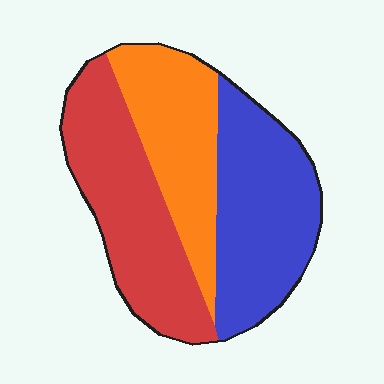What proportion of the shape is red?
Red covers 36% of the shape.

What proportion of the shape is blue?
Blue covers about 35% of the shape.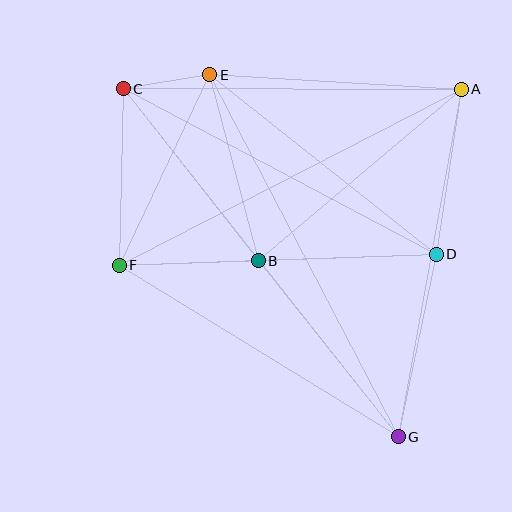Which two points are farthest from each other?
Points C and G are farthest from each other.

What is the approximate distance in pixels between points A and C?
The distance between A and C is approximately 338 pixels.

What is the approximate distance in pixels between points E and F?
The distance between E and F is approximately 211 pixels.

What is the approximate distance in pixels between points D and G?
The distance between D and G is approximately 187 pixels.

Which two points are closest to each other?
Points C and E are closest to each other.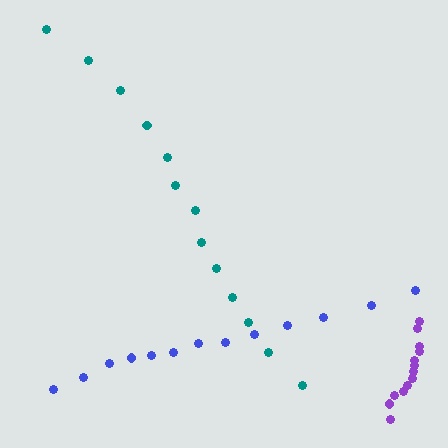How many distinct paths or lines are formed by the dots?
There are 3 distinct paths.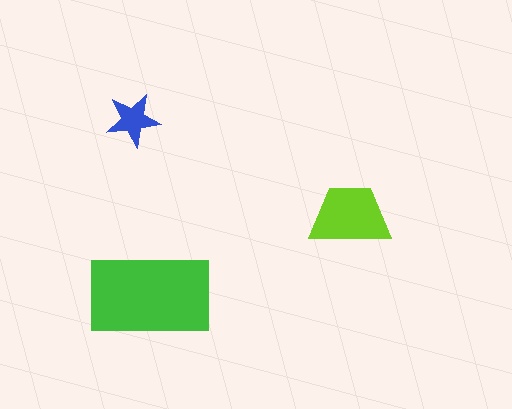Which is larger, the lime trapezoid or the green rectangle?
The green rectangle.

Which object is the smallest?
The blue star.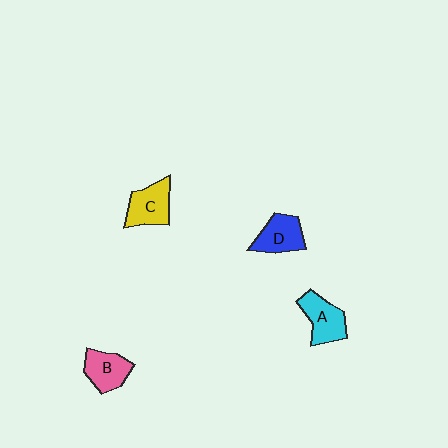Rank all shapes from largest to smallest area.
From largest to smallest: A (cyan), C (yellow), D (blue), B (pink).